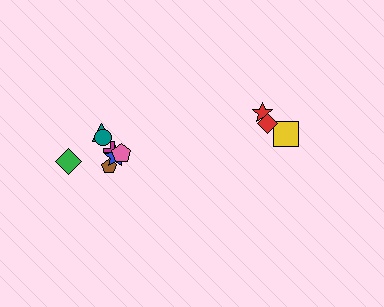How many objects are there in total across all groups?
There are 10 objects.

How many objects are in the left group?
There are 7 objects.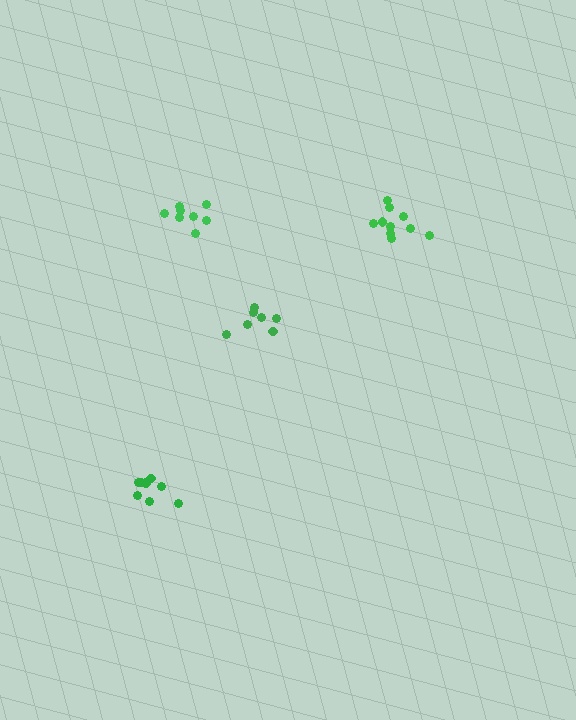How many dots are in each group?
Group 1: 8 dots, Group 2: 10 dots, Group 3: 7 dots, Group 4: 8 dots (33 total).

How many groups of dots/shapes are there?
There are 4 groups.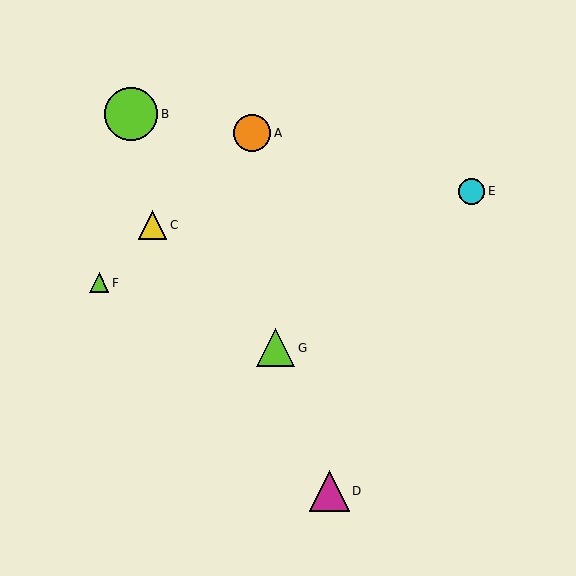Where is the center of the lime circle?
The center of the lime circle is at (131, 114).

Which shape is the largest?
The lime circle (labeled B) is the largest.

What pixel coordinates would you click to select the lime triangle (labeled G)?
Click at (276, 348) to select the lime triangle G.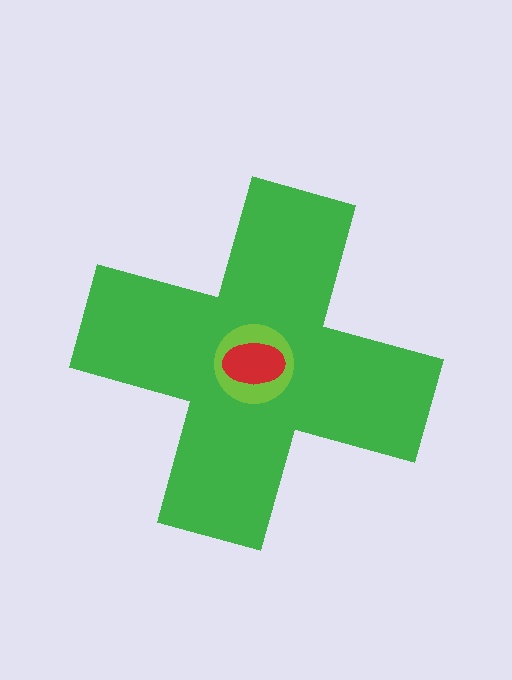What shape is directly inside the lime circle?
The red ellipse.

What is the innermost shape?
The red ellipse.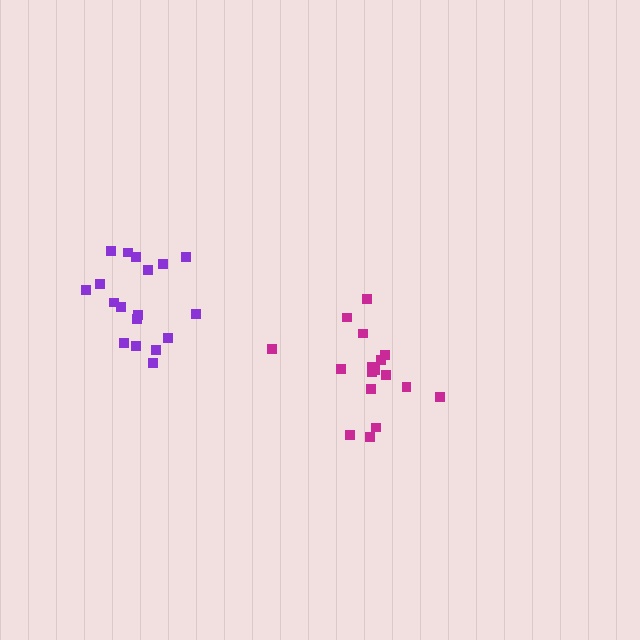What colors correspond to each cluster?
The clusters are colored: magenta, purple.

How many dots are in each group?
Group 1: 17 dots, Group 2: 18 dots (35 total).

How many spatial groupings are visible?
There are 2 spatial groupings.